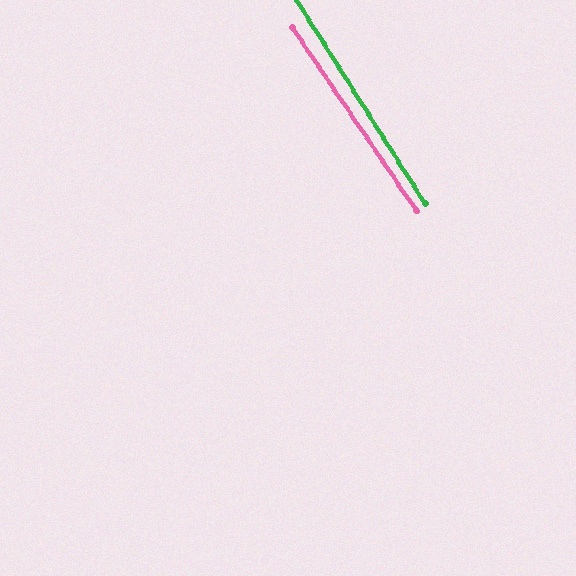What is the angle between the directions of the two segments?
Approximately 2 degrees.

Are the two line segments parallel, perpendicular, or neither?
Parallel — their directions differ by only 1.8°.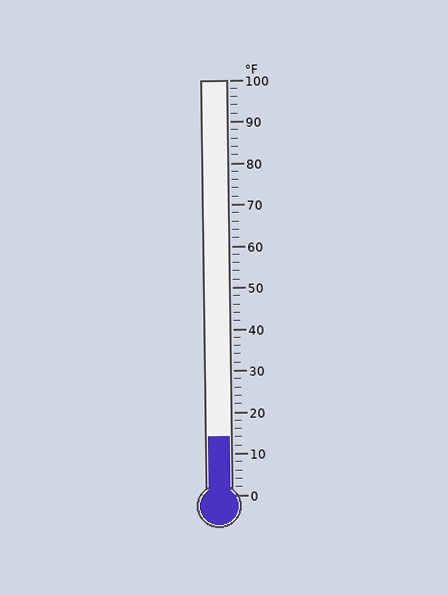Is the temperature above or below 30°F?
The temperature is below 30°F.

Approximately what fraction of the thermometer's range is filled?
The thermometer is filled to approximately 15% of its range.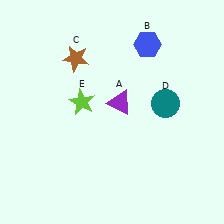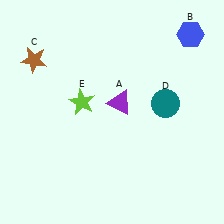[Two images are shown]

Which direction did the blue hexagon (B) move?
The blue hexagon (B) moved right.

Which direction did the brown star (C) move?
The brown star (C) moved left.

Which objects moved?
The objects that moved are: the blue hexagon (B), the brown star (C).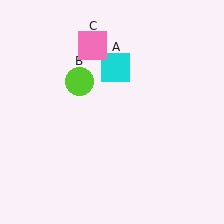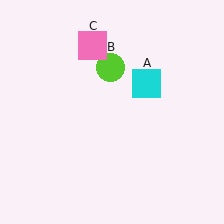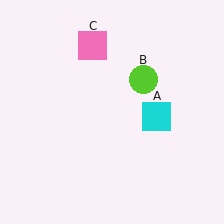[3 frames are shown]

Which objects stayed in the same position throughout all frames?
Pink square (object C) remained stationary.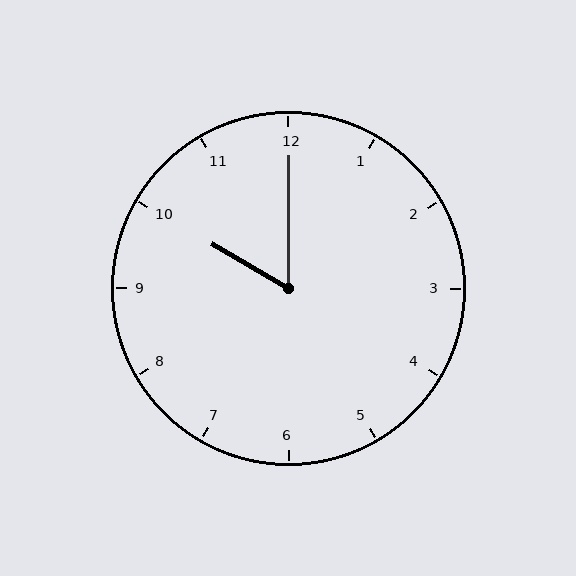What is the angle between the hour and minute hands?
Approximately 60 degrees.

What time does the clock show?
10:00.